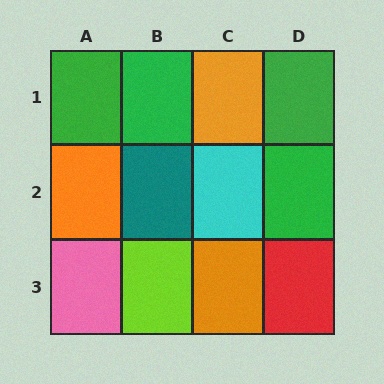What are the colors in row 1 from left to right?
Green, green, orange, green.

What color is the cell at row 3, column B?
Lime.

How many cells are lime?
1 cell is lime.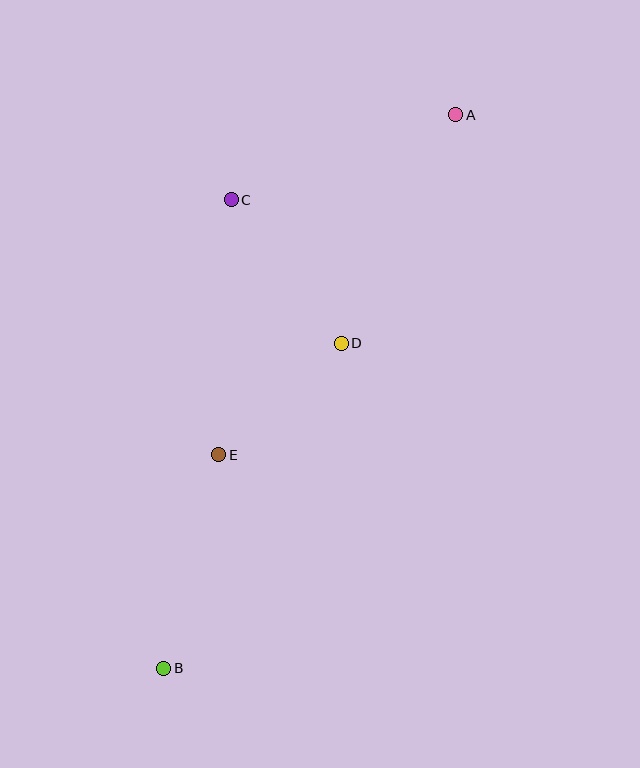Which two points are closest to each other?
Points D and E are closest to each other.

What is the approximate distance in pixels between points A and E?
The distance between A and E is approximately 415 pixels.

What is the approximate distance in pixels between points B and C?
The distance between B and C is approximately 473 pixels.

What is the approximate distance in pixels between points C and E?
The distance between C and E is approximately 255 pixels.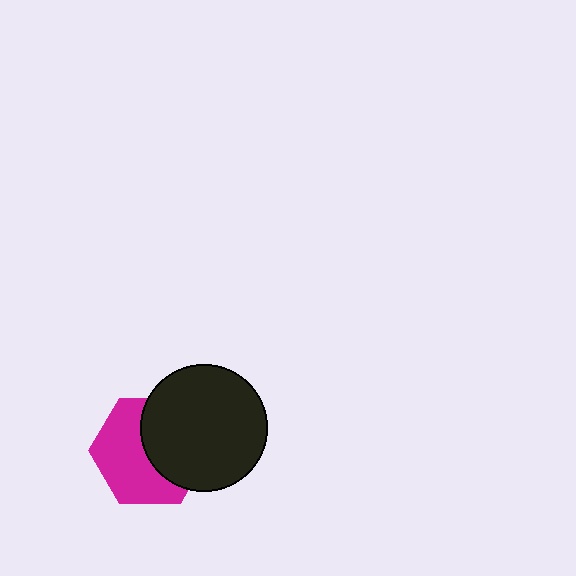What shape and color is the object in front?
The object in front is a black circle.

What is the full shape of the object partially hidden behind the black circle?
The partially hidden object is a magenta hexagon.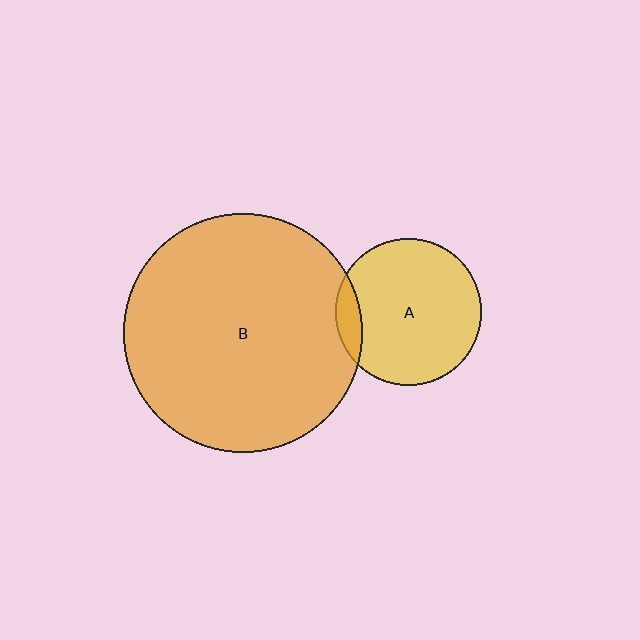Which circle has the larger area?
Circle B (orange).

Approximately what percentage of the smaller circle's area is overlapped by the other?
Approximately 10%.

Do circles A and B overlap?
Yes.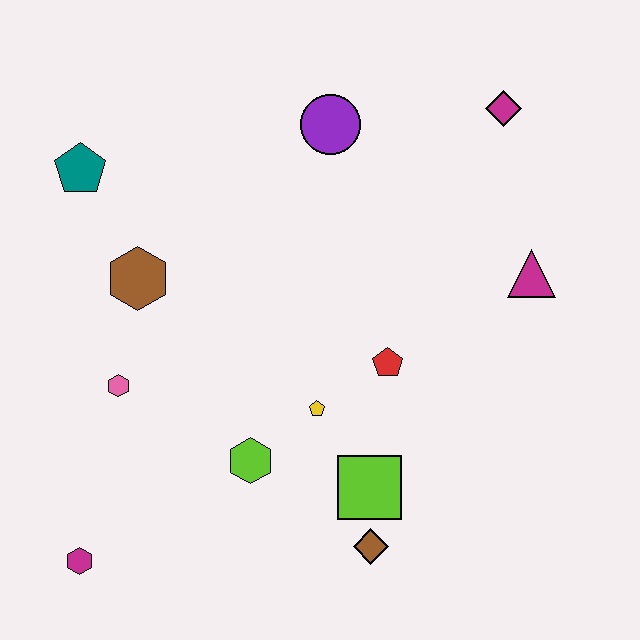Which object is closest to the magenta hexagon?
The pink hexagon is closest to the magenta hexagon.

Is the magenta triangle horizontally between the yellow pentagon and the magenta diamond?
No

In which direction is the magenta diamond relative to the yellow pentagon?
The magenta diamond is above the yellow pentagon.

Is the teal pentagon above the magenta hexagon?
Yes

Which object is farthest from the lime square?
The teal pentagon is farthest from the lime square.